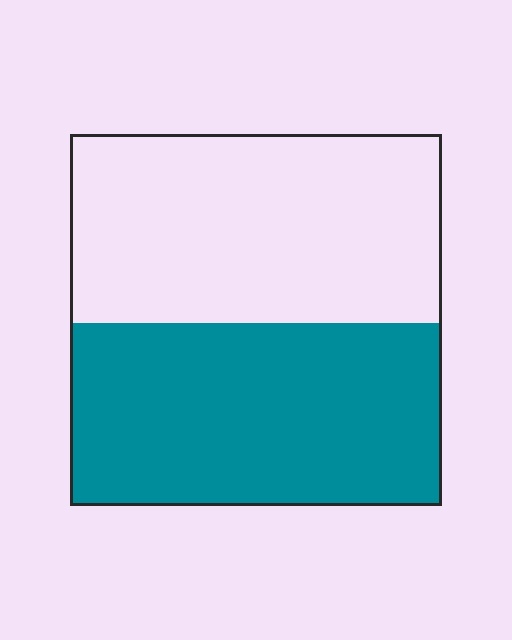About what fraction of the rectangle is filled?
About one half (1/2).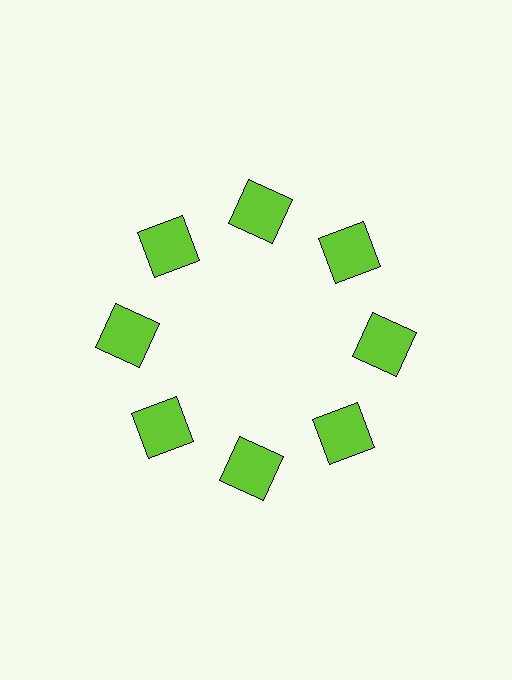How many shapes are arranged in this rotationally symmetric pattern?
There are 8 shapes, arranged in 8 groups of 1.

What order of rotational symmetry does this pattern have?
This pattern has 8-fold rotational symmetry.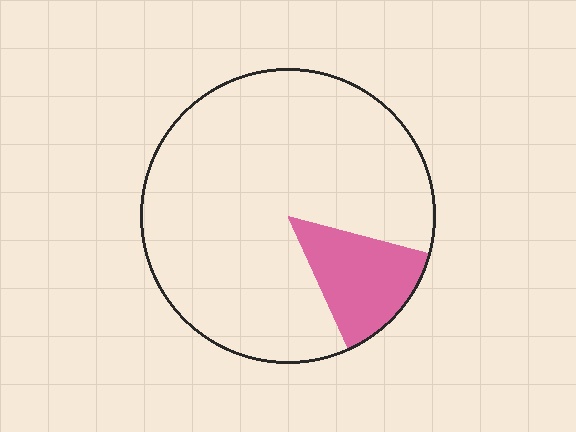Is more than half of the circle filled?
No.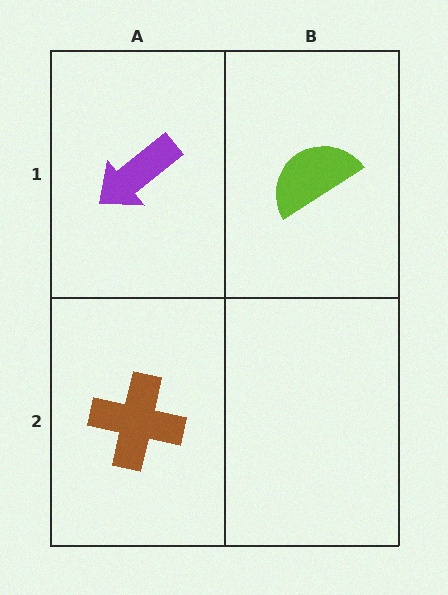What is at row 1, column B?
A lime semicircle.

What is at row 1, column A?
A purple arrow.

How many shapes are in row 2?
1 shape.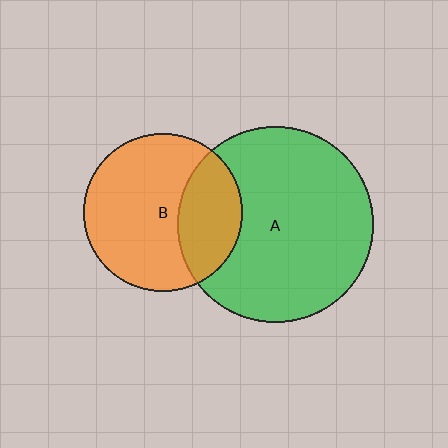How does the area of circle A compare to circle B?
Approximately 1.5 times.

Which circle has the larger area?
Circle A (green).